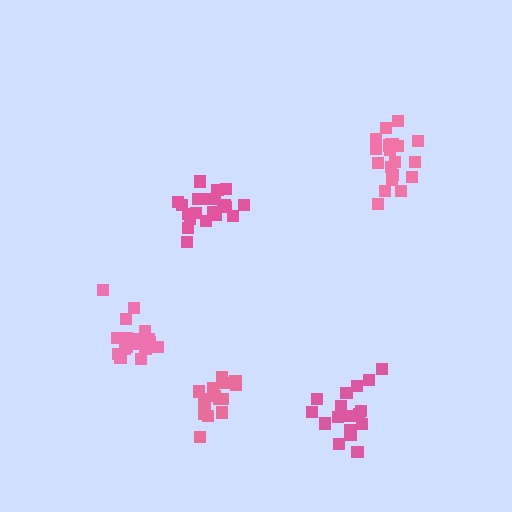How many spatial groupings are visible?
There are 5 spatial groupings.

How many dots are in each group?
Group 1: 21 dots, Group 2: 21 dots, Group 3: 20 dots, Group 4: 17 dots, Group 5: 15 dots (94 total).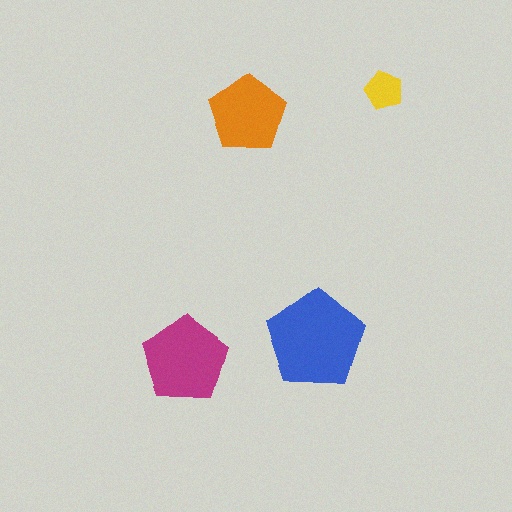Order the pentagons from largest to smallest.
the blue one, the magenta one, the orange one, the yellow one.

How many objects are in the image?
There are 4 objects in the image.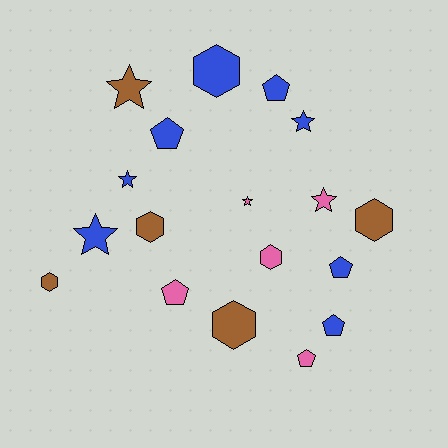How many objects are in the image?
There are 18 objects.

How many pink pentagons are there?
There are 2 pink pentagons.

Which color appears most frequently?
Blue, with 8 objects.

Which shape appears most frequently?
Pentagon, with 6 objects.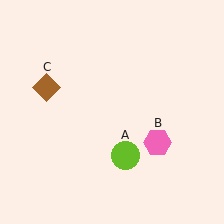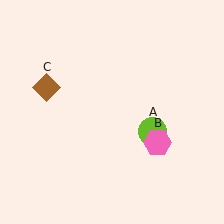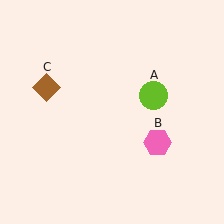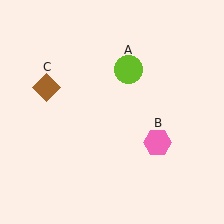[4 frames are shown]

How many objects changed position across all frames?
1 object changed position: lime circle (object A).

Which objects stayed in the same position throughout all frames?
Pink hexagon (object B) and brown diamond (object C) remained stationary.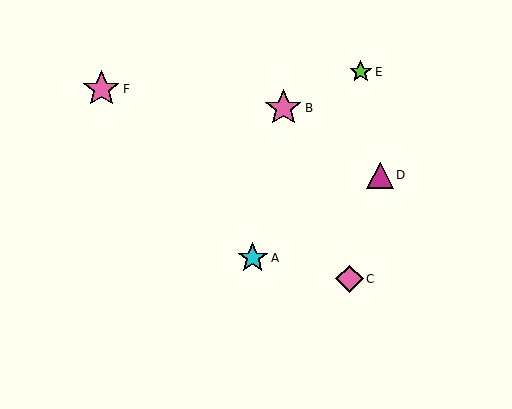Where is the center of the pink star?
The center of the pink star is at (101, 89).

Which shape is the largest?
The pink star (labeled F) is the largest.